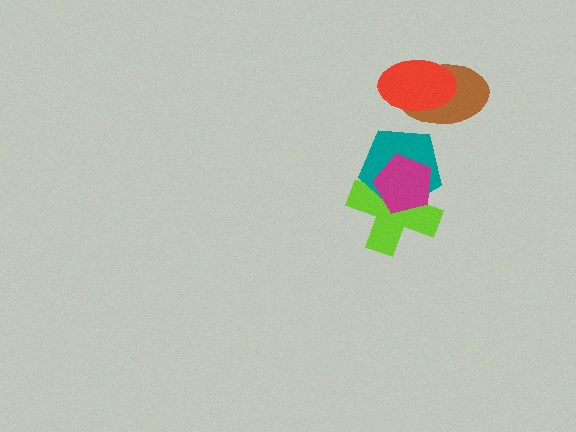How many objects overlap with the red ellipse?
1 object overlaps with the red ellipse.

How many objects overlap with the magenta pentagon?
2 objects overlap with the magenta pentagon.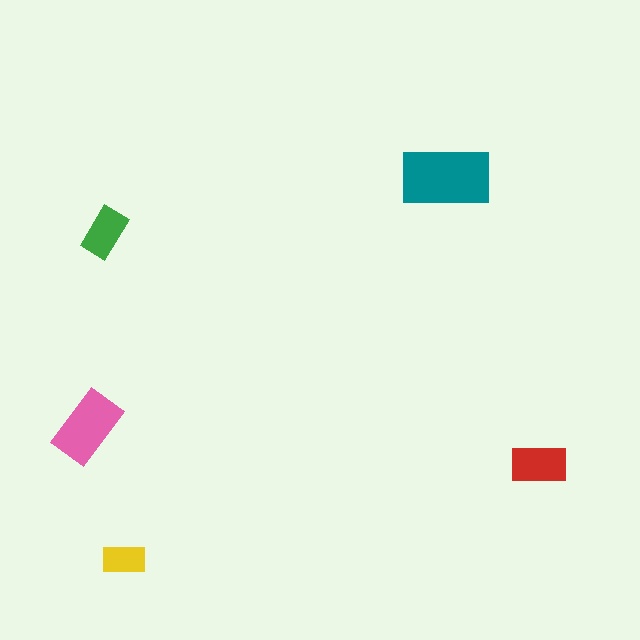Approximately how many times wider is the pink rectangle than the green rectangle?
About 1.5 times wider.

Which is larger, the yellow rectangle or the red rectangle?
The red one.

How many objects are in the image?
There are 5 objects in the image.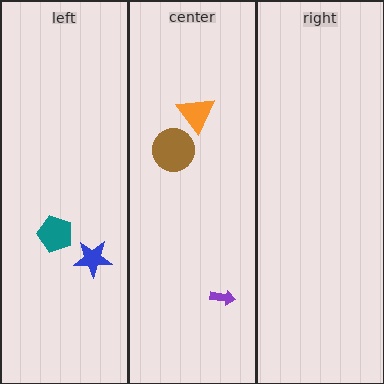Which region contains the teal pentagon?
The left region.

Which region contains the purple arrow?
The center region.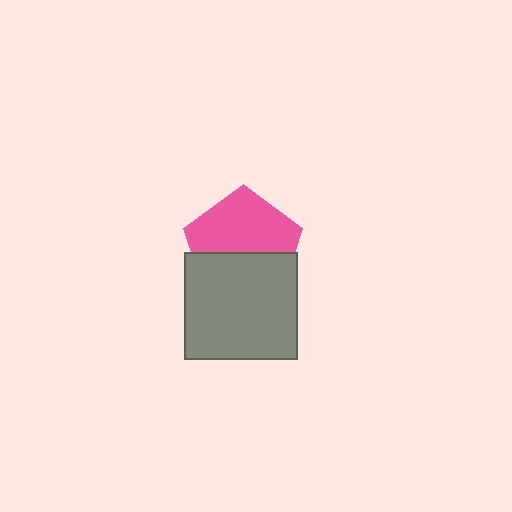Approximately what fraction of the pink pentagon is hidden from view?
Roughly 44% of the pink pentagon is hidden behind the gray rectangle.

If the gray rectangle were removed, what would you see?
You would see the complete pink pentagon.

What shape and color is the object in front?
The object in front is a gray rectangle.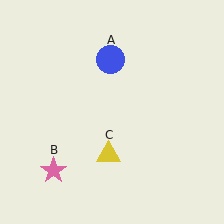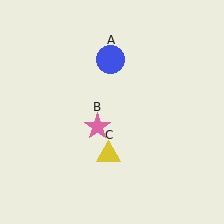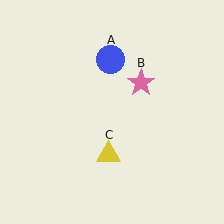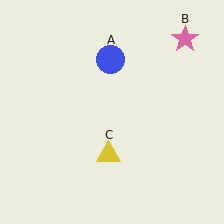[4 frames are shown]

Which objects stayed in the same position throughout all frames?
Blue circle (object A) and yellow triangle (object C) remained stationary.